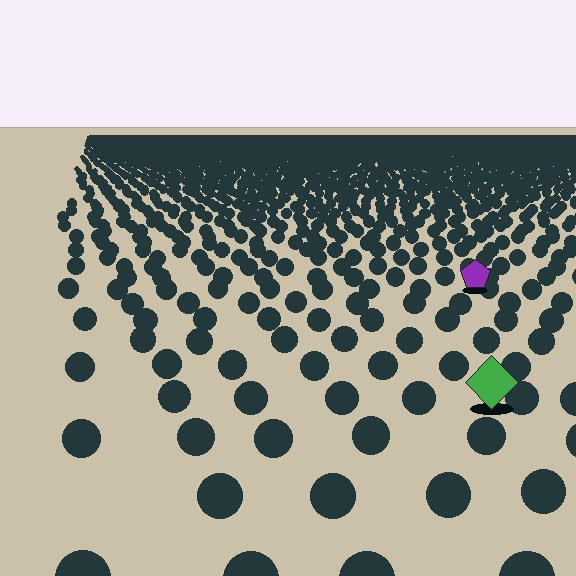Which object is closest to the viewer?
The green diamond is closest. The texture marks near it are larger and more spread out.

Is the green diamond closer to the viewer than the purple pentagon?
Yes. The green diamond is closer — you can tell from the texture gradient: the ground texture is coarser near it.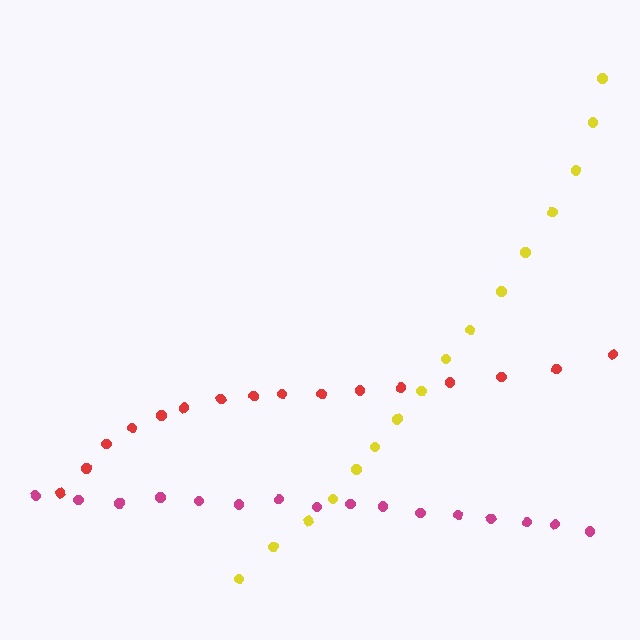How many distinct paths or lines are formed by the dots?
There are 3 distinct paths.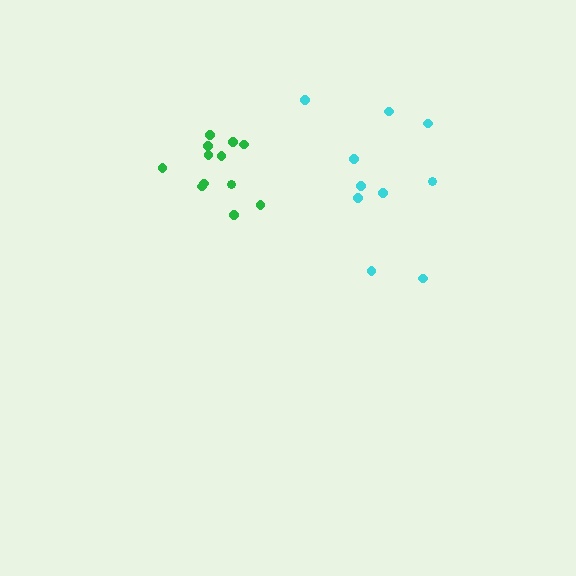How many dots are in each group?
Group 1: 10 dots, Group 2: 12 dots (22 total).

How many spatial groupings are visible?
There are 2 spatial groupings.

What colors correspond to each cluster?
The clusters are colored: cyan, green.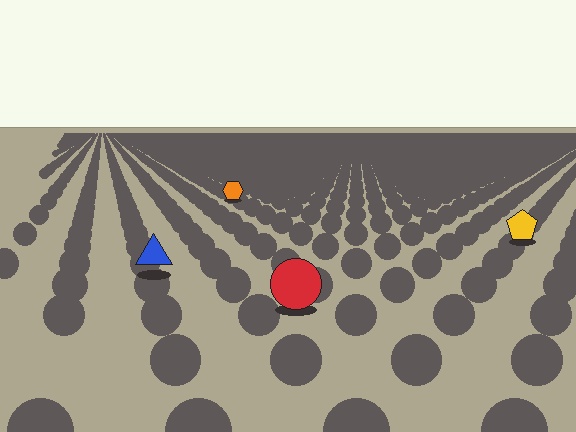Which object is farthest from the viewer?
The orange hexagon is farthest from the viewer. It appears smaller and the ground texture around it is denser.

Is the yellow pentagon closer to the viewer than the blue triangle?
No. The blue triangle is closer — you can tell from the texture gradient: the ground texture is coarser near it.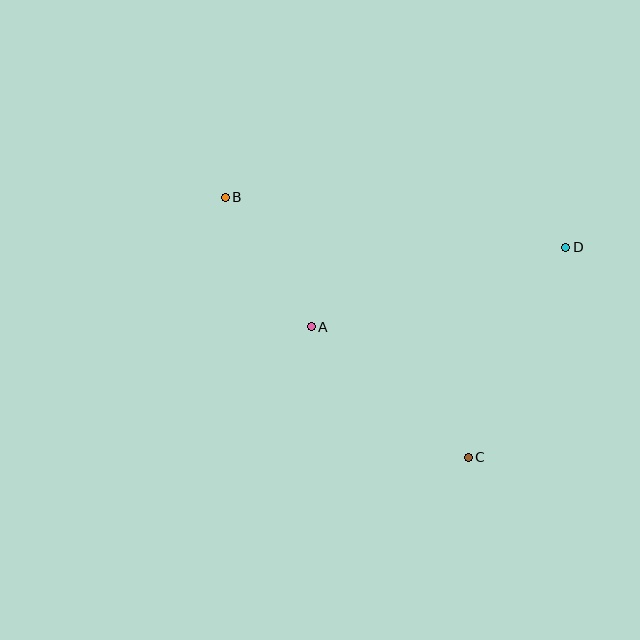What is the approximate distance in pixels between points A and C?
The distance between A and C is approximately 204 pixels.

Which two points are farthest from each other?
Points B and C are farthest from each other.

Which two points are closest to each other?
Points A and B are closest to each other.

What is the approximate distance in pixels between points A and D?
The distance between A and D is approximately 266 pixels.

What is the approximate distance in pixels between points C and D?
The distance between C and D is approximately 232 pixels.